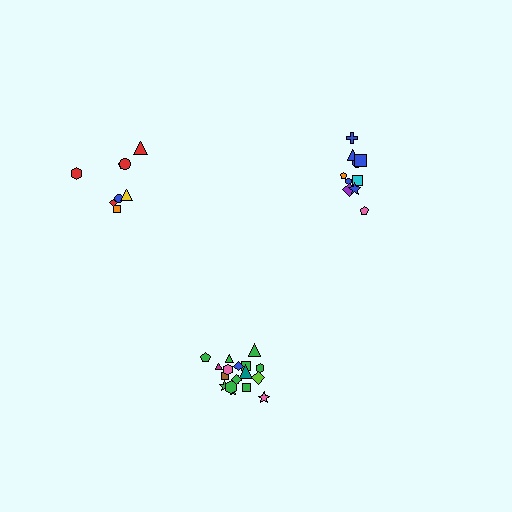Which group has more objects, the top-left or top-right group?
The top-right group.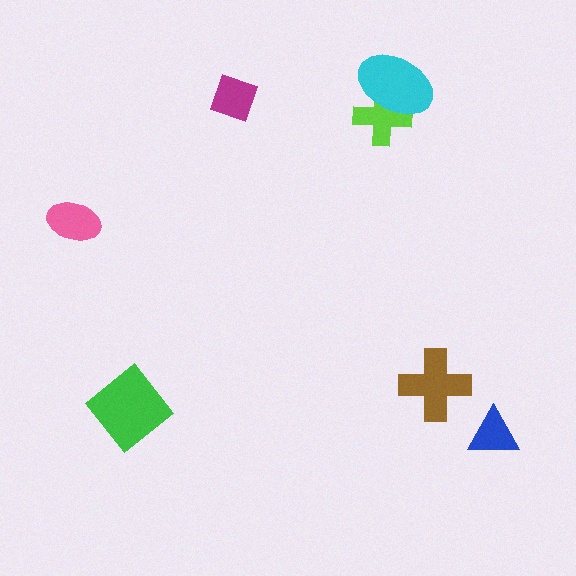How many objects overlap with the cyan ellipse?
1 object overlaps with the cyan ellipse.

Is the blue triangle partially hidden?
No, no other shape covers it.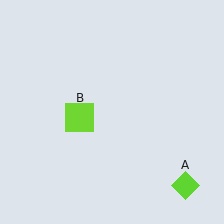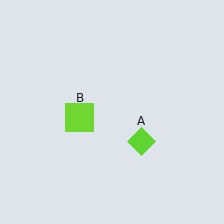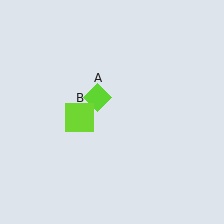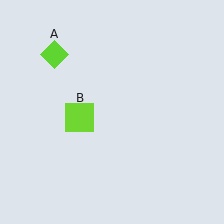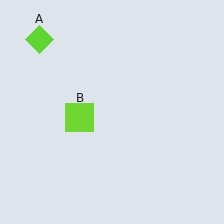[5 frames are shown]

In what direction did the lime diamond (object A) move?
The lime diamond (object A) moved up and to the left.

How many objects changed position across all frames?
1 object changed position: lime diamond (object A).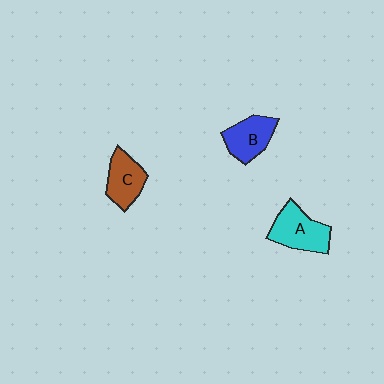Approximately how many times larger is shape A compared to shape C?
Approximately 1.3 times.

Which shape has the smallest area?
Shape C (brown).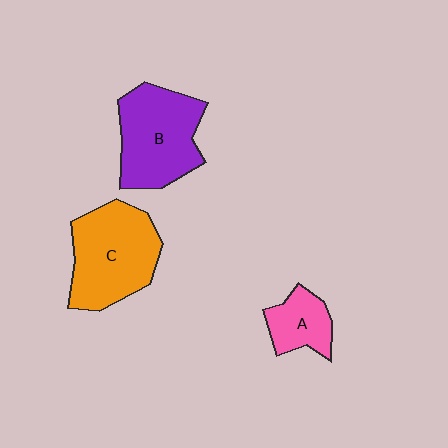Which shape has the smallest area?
Shape A (pink).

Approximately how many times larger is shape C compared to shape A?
Approximately 2.2 times.